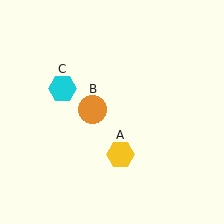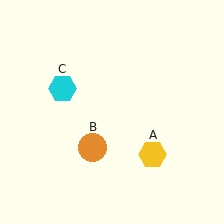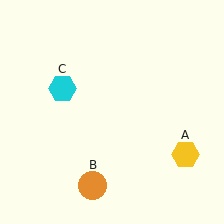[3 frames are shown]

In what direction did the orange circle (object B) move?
The orange circle (object B) moved down.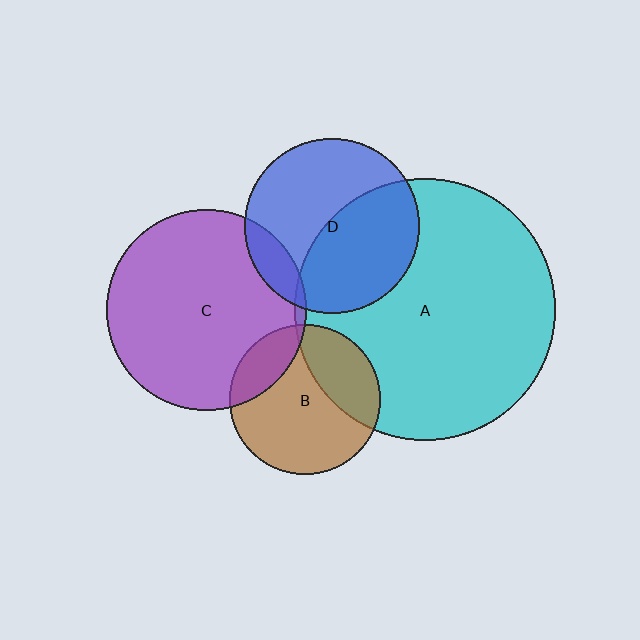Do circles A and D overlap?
Yes.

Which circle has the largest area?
Circle A (cyan).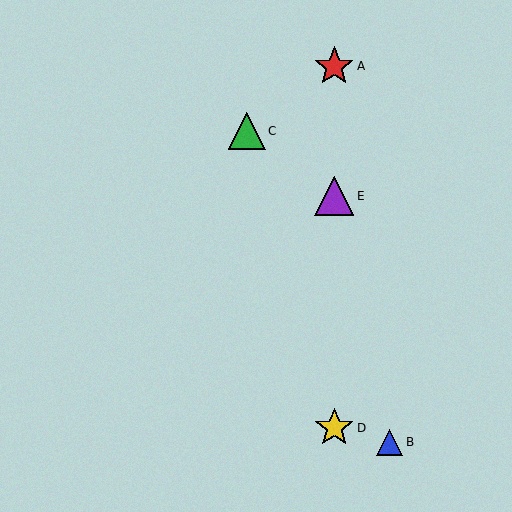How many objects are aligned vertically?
3 objects (A, D, E) are aligned vertically.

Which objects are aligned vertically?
Objects A, D, E are aligned vertically.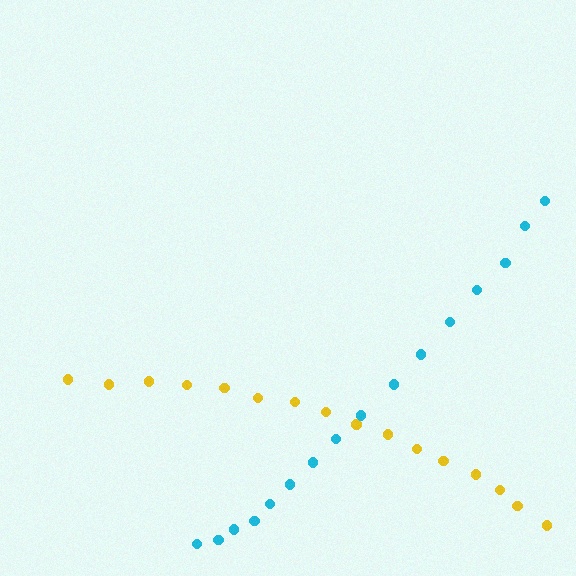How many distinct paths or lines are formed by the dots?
There are 2 distinct paths.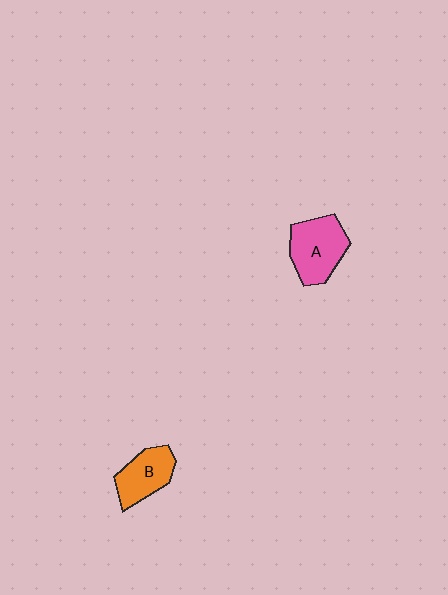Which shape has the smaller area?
Shape B (orange).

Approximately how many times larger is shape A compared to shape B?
Approximately 1.3 times.